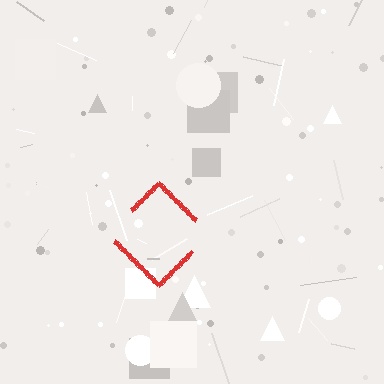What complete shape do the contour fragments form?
The contour fragments form a diamond.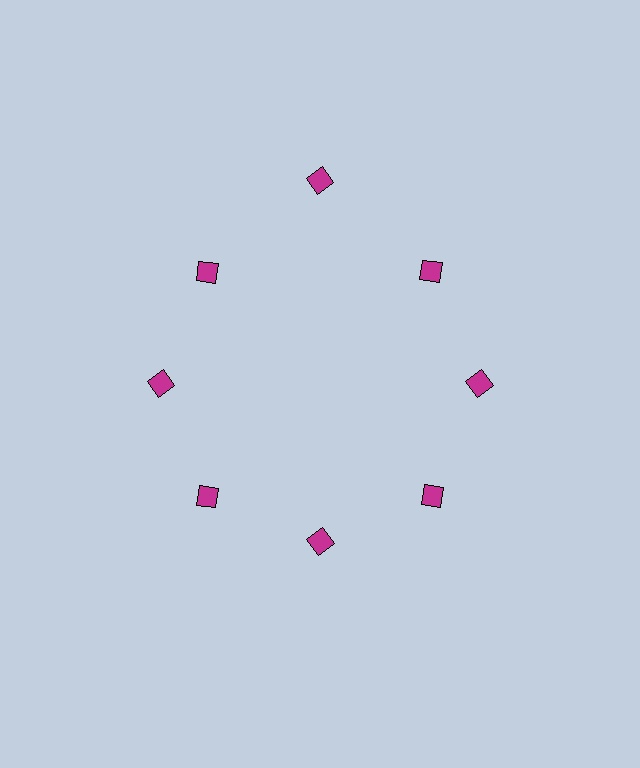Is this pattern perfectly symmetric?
No. The 8 magenta diamonds are arranged in a ring, but one element near the 12 o'clock position is pushed outward from the center, breaking the 8-fold rotational symmetry.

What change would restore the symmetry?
The symmetry would be restored by moving it inward, back onto the ring so that all 8 diamonds sit at equal angles and equal distance from the center.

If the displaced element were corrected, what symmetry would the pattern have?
It would have 8-fold rotational symmetry — the pattern would map onto itself every 45 degrees.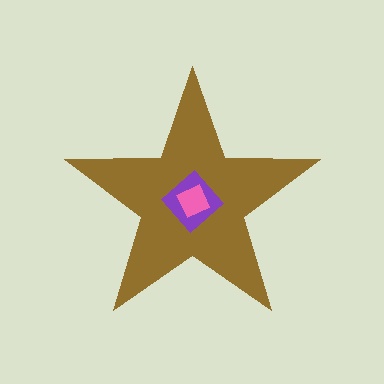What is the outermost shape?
The brown star.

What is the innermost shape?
The pink diamond.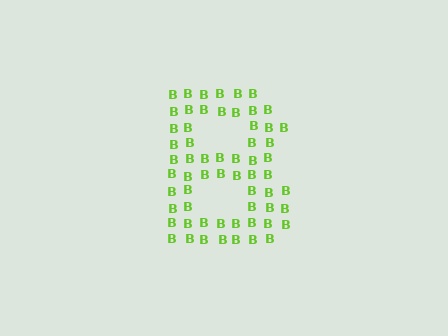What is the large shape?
The large shape is the letter B.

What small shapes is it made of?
It is made of small letter B's.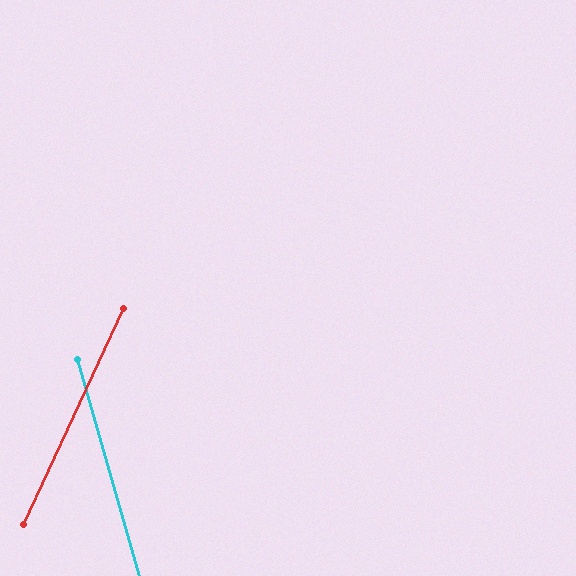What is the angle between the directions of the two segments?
Approximately 41 degrees.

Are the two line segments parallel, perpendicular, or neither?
Neither parallel nor perpendicular — they differ by about 41°.